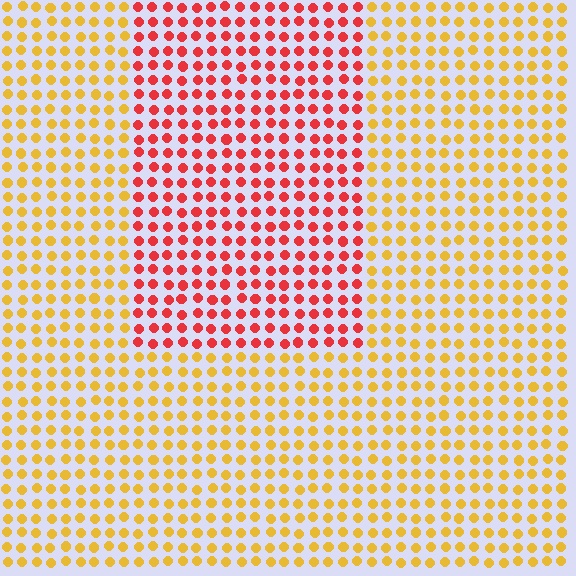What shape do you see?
I see a rectangle.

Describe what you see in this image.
The image is filled with small yellow elements in a uniform arrangement. A rectangle-shaped region is visible where the elements are tinted to a slightly different hue, forming a subtle color boundary.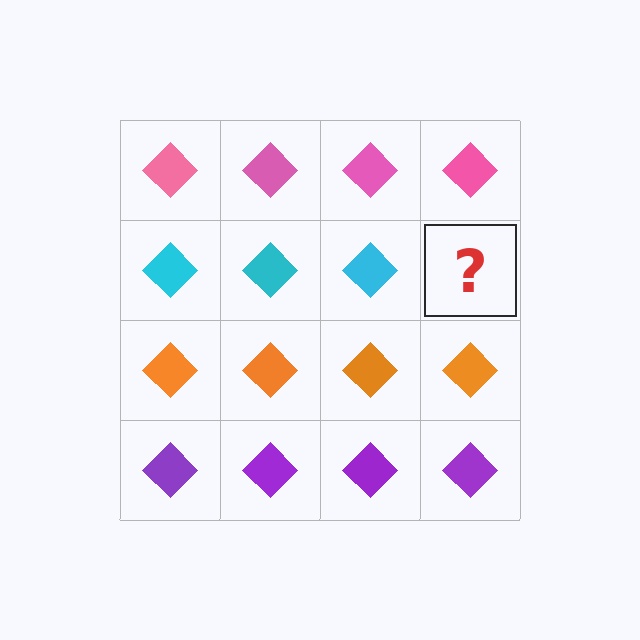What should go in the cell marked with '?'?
The missing cell should contain a cyan diamond.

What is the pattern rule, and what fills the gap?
The rule is that each row has a consistent color. The gap should be filled with a cyan diamond.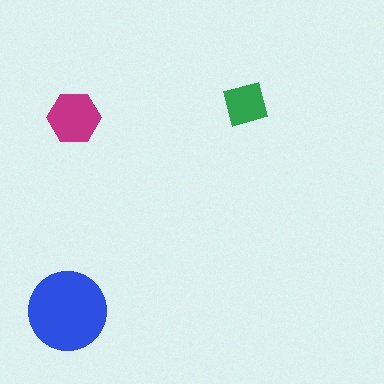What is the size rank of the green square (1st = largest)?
3rd.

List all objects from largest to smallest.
The blue circle, the magenta hexagon, the green square.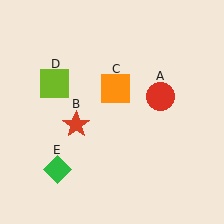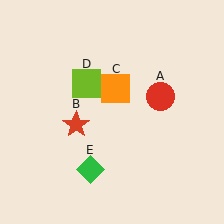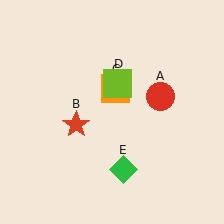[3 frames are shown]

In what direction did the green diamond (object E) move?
The green diamond (object E) moved right.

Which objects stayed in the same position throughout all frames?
Red circle (object A) and red star (object B) and orange square (object C) remained stationary.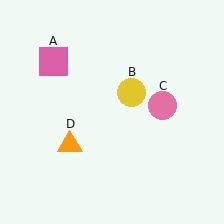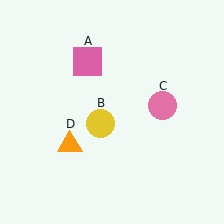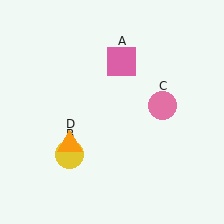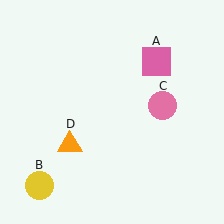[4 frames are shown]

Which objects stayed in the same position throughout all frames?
Pink circle (object C) and orange triangle (object D) remained stationary.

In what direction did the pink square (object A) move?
The pink square (object A) moved right.